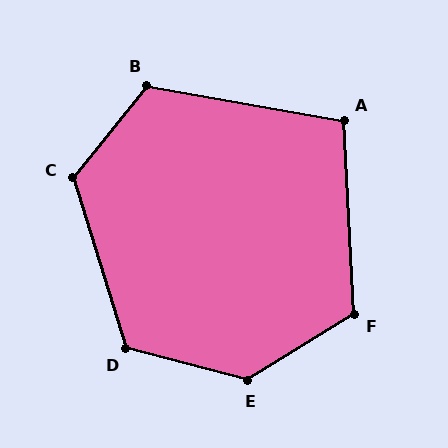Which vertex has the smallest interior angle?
A, at approximately 103 degrees.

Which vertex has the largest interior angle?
E, at approximately 133 degrees.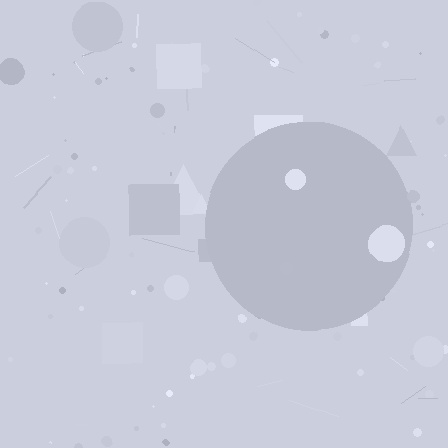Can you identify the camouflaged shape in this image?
The camouflaged shape is a circle.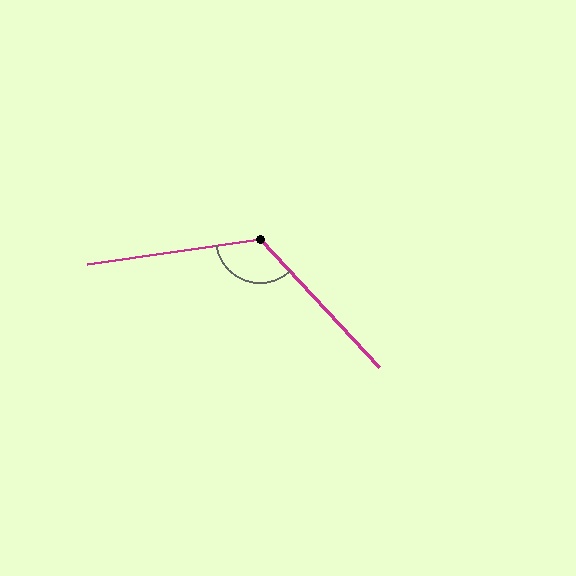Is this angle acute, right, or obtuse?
It is obtuse.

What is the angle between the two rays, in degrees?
Approximately 125 degrees.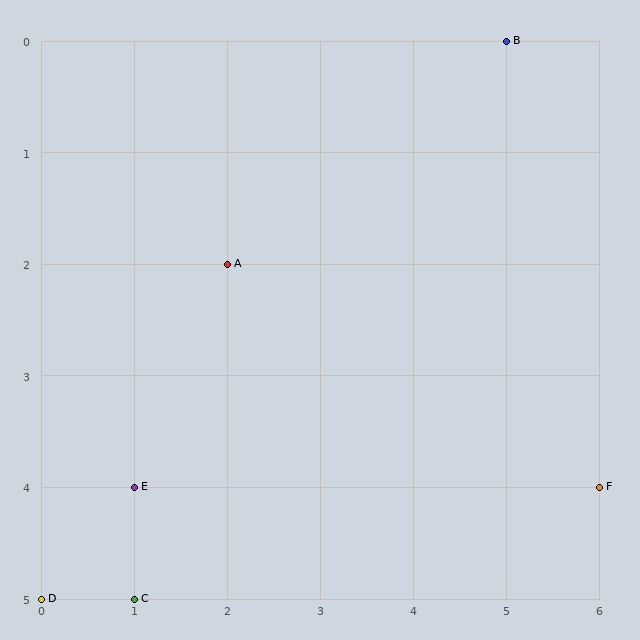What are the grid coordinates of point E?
Point E is at grid coordinates (1, 4).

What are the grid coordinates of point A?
Point A is at grid coordinates (2, 2).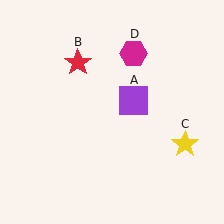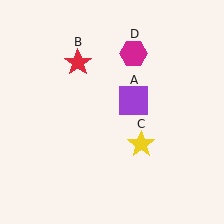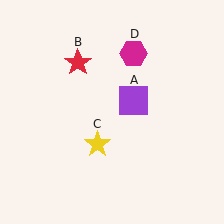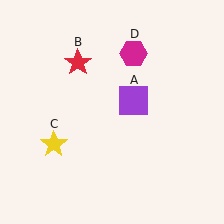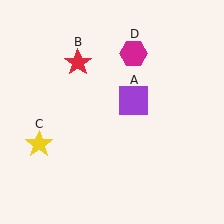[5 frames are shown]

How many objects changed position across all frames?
1 object changed position: yellow star (object C).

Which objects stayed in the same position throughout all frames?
Purple square (object A) and red star (object B) and magenta hexagon (object D) remained stationary.